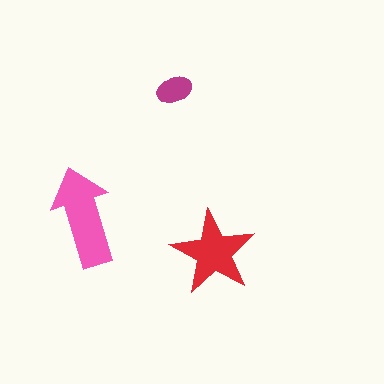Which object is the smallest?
The magenta ellipse.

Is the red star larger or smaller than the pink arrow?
Smaller.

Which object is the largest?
The pink arrow.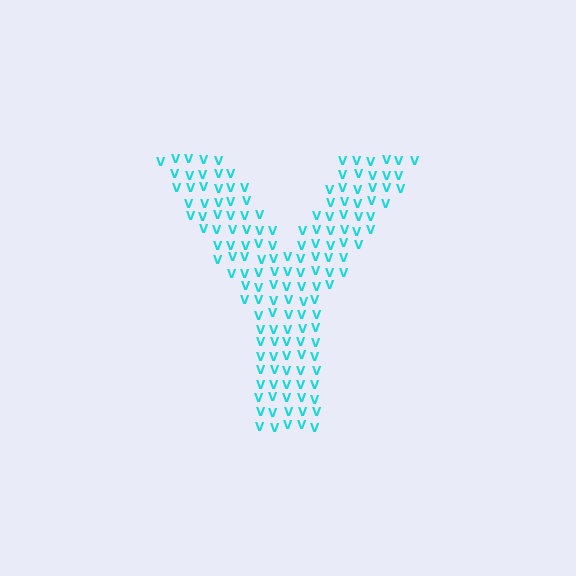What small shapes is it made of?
It is made of small letter V's.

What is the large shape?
The large shape is the letter Y.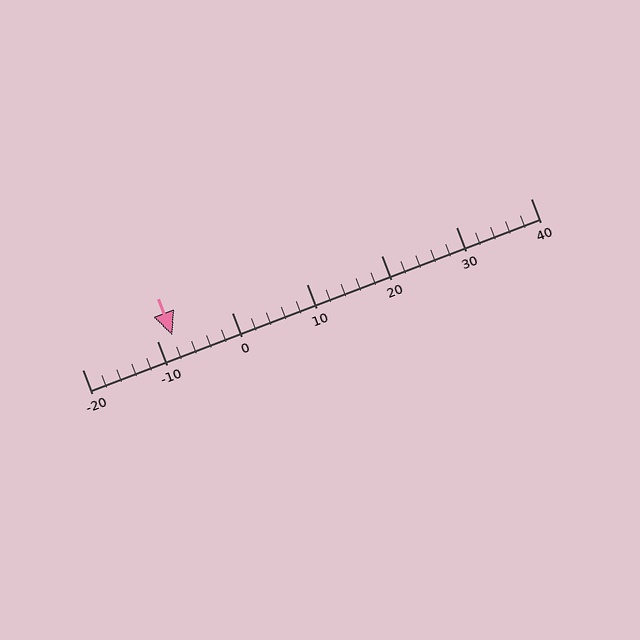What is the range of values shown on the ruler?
The ruler shows values from -20 to 40.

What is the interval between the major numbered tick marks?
The major tick marks are spaced 10 units apart.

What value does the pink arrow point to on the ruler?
The pink arrow points to approximately -8.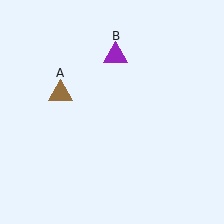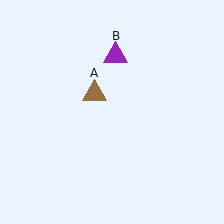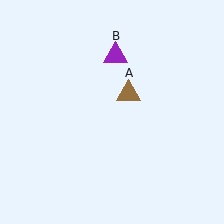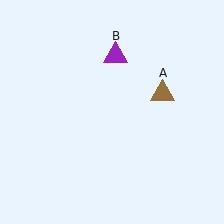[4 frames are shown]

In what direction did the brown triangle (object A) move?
The brown triangle (object A) moved right.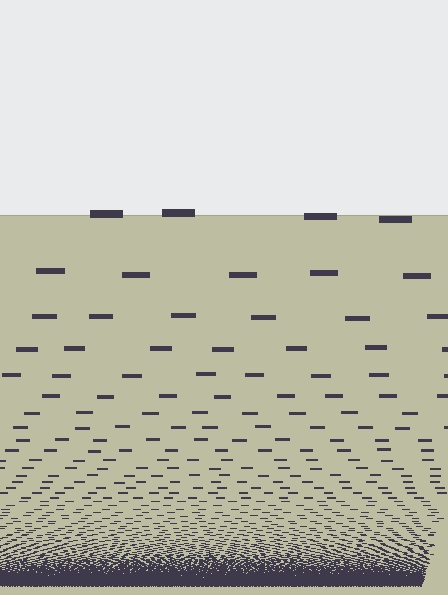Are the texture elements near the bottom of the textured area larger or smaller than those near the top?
Smaller. The gradient is inverted — elements near the bottom are smaller and denser.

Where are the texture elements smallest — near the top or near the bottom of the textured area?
Near the bottom.